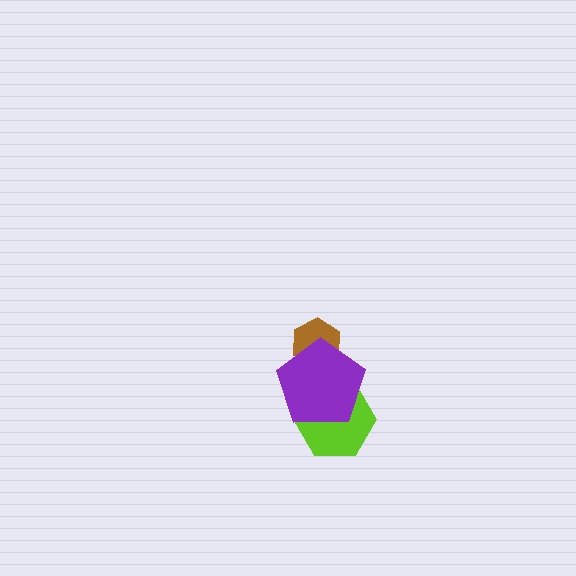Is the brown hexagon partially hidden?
Yes, it is partially covered by another shape.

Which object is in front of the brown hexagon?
The purple pentagon is in front of the brown hexagon.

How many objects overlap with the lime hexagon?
1 object overlaps with the lime hexagon.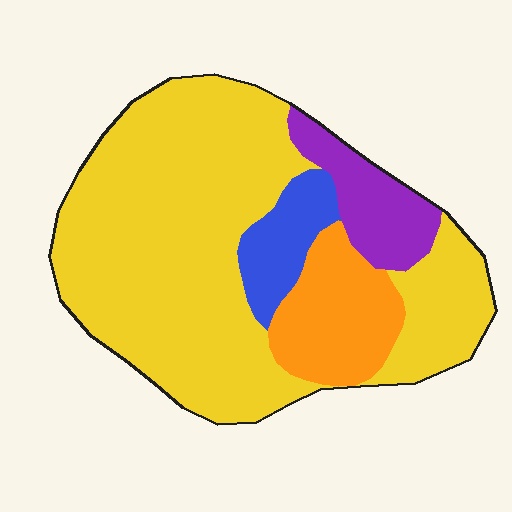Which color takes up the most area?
Yellow, at roughly 70%.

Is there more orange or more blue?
Orange.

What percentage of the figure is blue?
Blue takes up about one tenth (1/10) of the figure.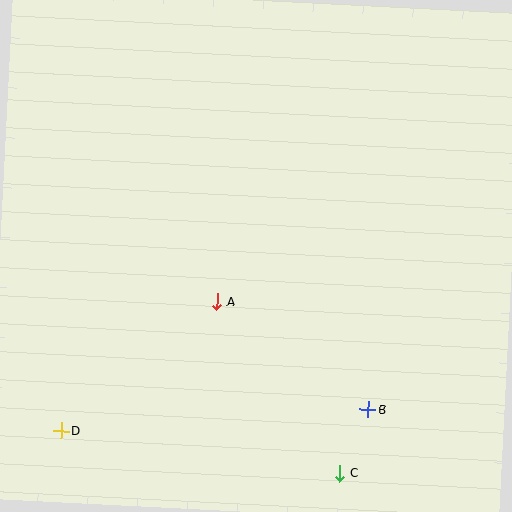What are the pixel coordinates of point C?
Point C is at (340, 473).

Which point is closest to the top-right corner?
Point A is closest to the top-right corner.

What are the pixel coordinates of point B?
Point B is at (368, 409).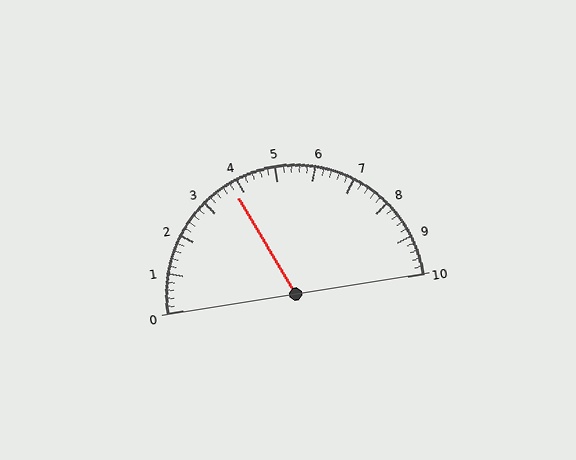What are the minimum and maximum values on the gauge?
The gauge ranges from 0 to 10.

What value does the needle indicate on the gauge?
The needle indicates approximately 3.8.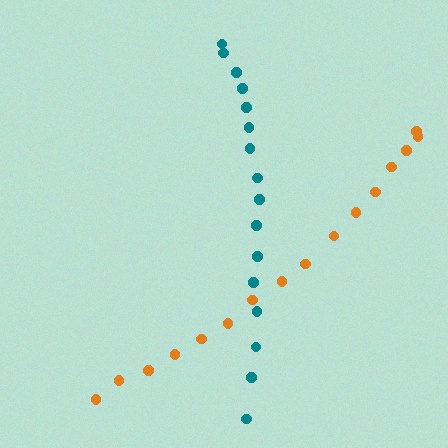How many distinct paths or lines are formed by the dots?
There are 2 distinct paths.